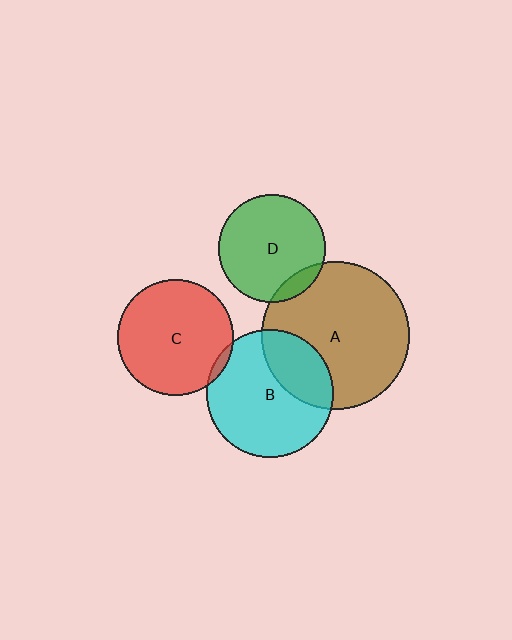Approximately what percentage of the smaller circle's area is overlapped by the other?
Approximately 30%.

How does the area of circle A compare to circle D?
Approximately 1.9 times.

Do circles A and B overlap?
Yes.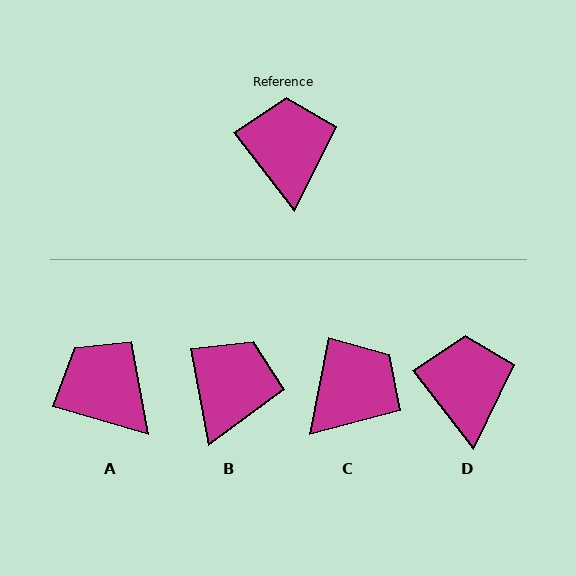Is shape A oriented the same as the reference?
No, it is off by about 36 degrees.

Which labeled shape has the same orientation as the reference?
D.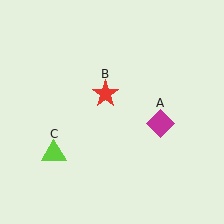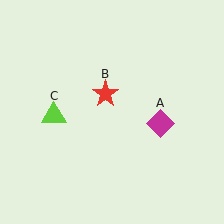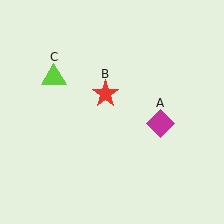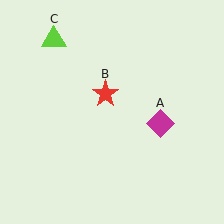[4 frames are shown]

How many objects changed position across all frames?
1 object changed position: lime triangle (object C).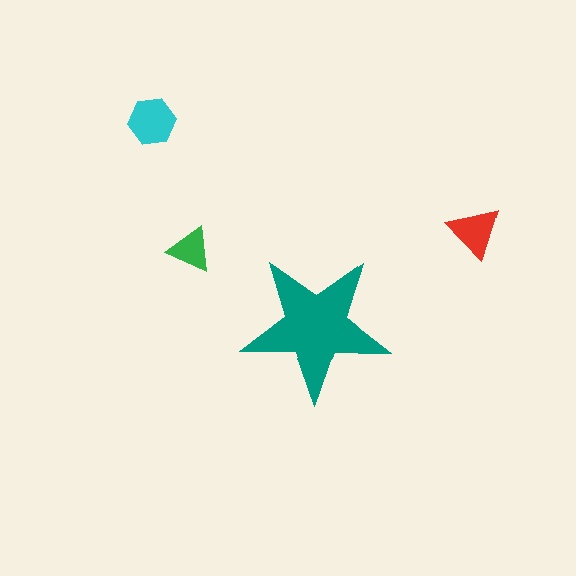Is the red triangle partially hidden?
No, the red triangle is fully visible.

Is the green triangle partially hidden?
No, the green triangle is fully visible.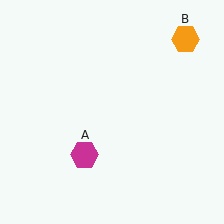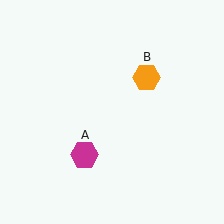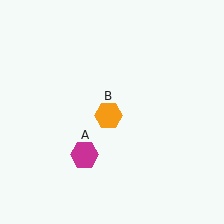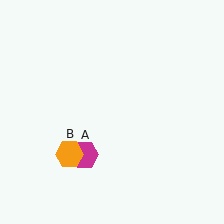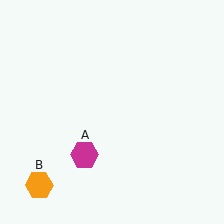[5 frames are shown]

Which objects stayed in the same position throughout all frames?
Magenta hexagon (object A) remained stationary.